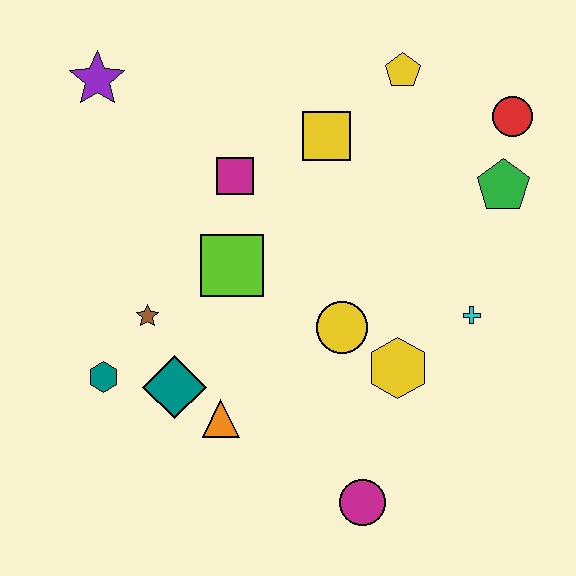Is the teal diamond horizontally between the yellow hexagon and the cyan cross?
No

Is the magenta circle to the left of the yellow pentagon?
Yes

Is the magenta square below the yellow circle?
No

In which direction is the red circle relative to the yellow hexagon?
The red circle is above the yellow hexagon.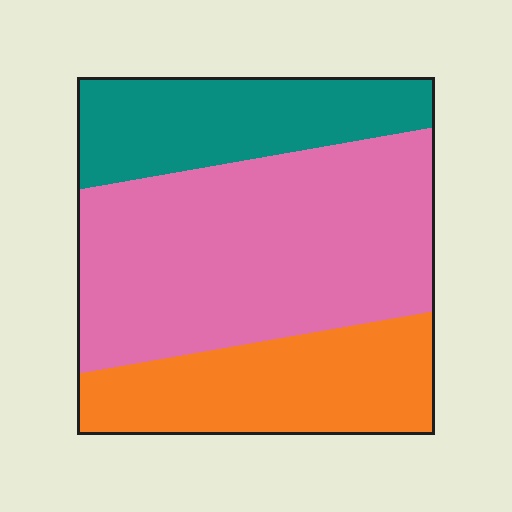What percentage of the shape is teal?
Teal takes up less than a quarter of the shape.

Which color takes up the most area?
Pink, at roughly 50%.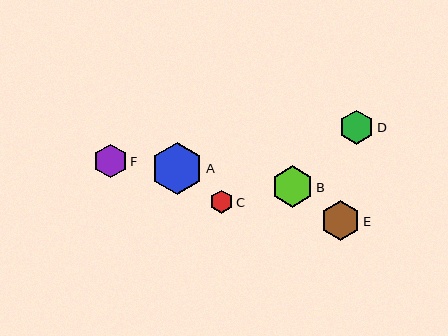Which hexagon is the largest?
Hexagon A is the largest with a size of approximately 53 pixels.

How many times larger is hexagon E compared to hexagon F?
Hexagon E is approximately 1.2 times the size of hexagon F.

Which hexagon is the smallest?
Hexagon C is the smallest with a size of approximately 23 pixels.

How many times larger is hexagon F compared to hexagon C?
Hexagon F is approximately 1.5 times the size of hexagon C.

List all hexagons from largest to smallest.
From largest to smallest: A, B, E, D, F, C.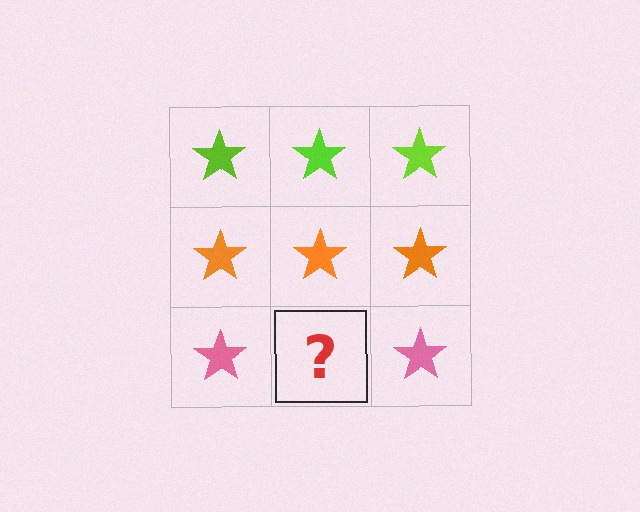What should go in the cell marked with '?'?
The missing cell should contain a pink star.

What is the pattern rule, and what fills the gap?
The rule is that each row has a consistent color. The gap should be filled with a pink star.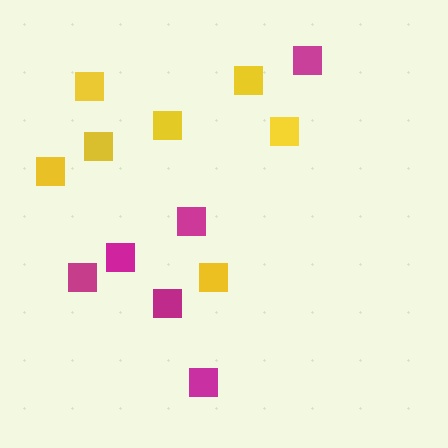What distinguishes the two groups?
There are 2 groups: one group of magenta squares (6) and one group of yellow squares (7).